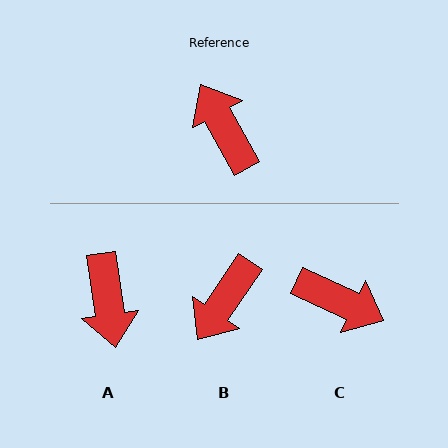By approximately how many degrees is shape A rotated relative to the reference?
Approximately 159 degrees counter-clockwise.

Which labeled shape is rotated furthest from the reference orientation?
A, about 159 degrees away.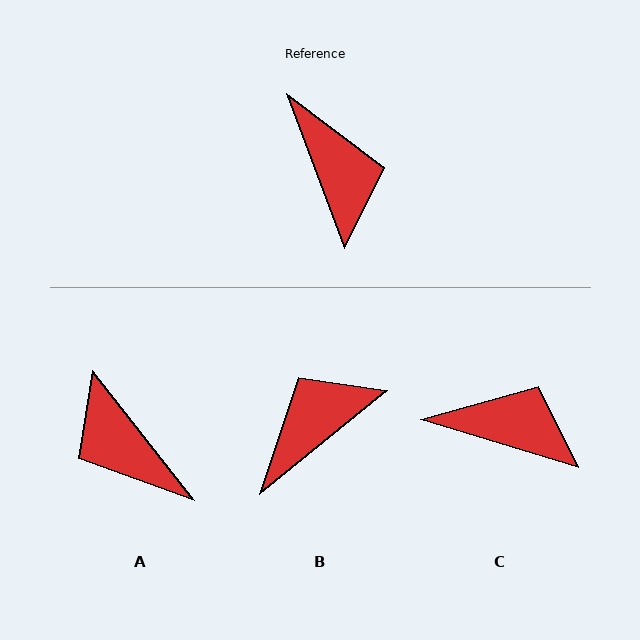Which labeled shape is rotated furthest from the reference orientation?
A, about 163 degrees away.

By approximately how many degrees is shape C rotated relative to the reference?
Approximately 52 degrees counter-clockwise.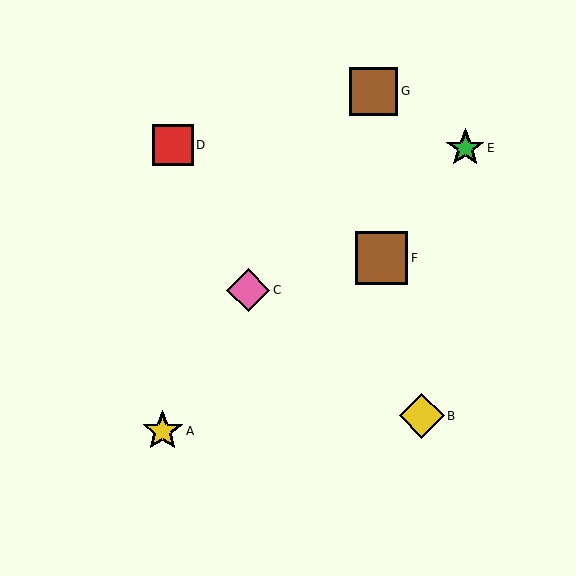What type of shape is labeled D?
Shape D is a red square.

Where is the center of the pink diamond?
The center of the pink diamond is at (248, 290).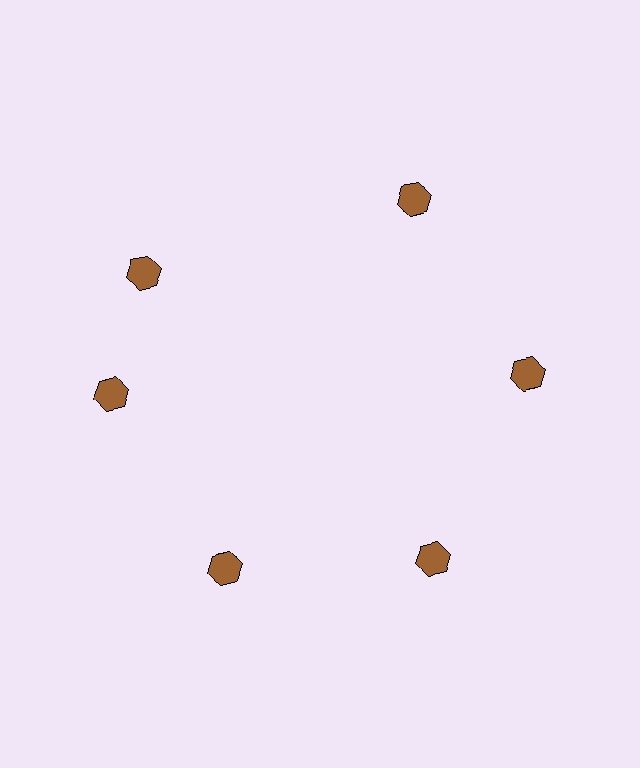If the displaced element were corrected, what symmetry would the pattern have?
It would have 6-fold rotational symmetry — the pattern would map onto itself every 60 degrees.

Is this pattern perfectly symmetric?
No. The 6 brown hexagons are arranged in a ring, but one element near the 11 o'clock position is rotated out of alignment along the ring, breaking the 6-fold rotational symmetry.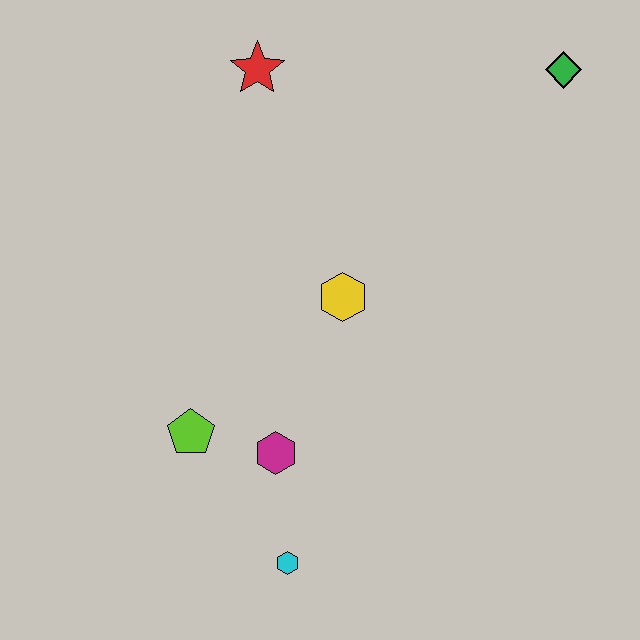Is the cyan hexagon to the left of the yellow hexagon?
Yes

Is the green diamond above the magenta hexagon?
Yes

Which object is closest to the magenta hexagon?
The lime pentagon is closest to the magenta hexagon.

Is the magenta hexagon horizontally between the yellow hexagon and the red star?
Yes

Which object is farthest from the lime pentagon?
The green diamond is farthest from the lime pentagon.